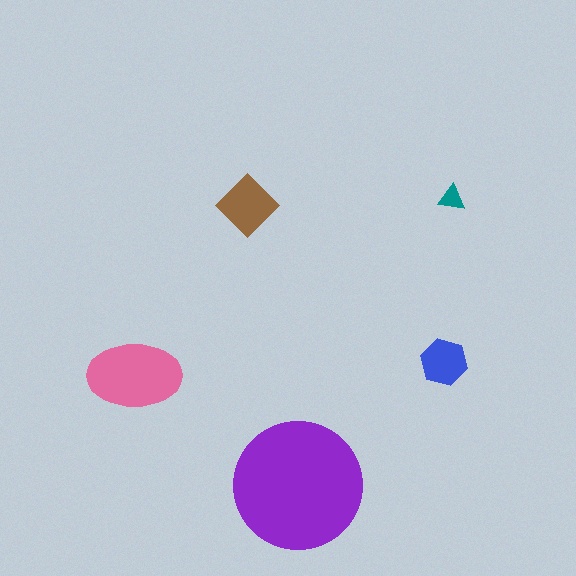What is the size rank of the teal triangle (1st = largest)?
5th.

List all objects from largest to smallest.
The purple circle, the pink ellipse, the brown diamond, the blue hexagon, the teal triangle.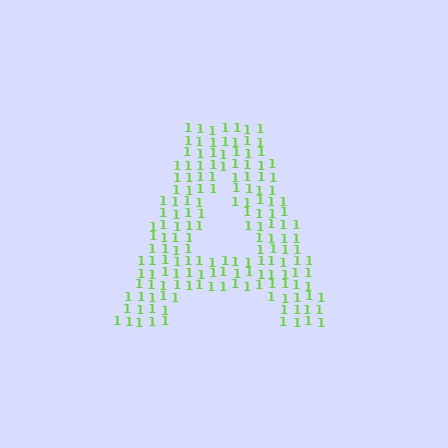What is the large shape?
The large shape is the letter A.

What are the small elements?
The small elements are digit 1's.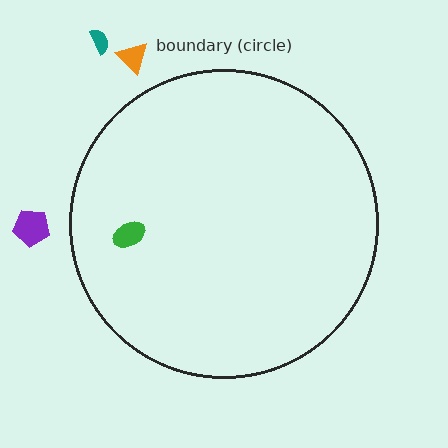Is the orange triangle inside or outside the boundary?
Outside.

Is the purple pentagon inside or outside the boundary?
Outside.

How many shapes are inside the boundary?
1 inside, 3 outside.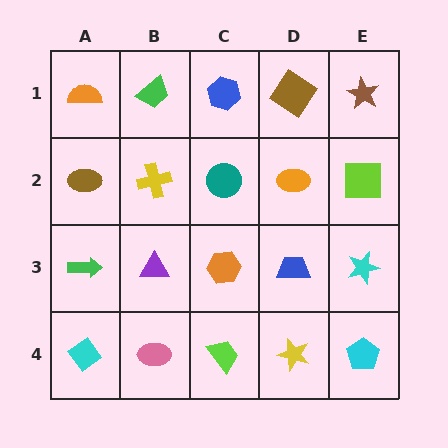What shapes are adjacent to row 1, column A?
A brown ellipse (row 2, column A), a green trapezoid (row 1, column B).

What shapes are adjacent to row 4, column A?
A green arrow (row 3, column A), a pink ellipse (row 4, column B).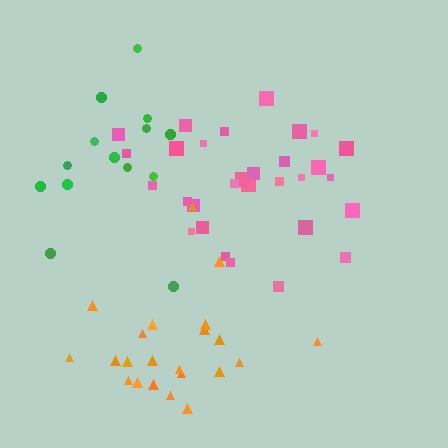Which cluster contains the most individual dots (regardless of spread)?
Pink (31).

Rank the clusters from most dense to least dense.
orange, pink, green.